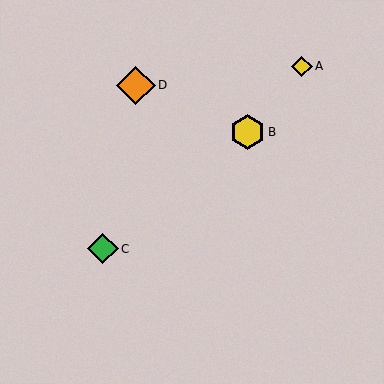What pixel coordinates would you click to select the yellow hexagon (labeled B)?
Click at (248, 132) to select the yellow hexagon B.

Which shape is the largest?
The orange diamond (labeled D) is the largest.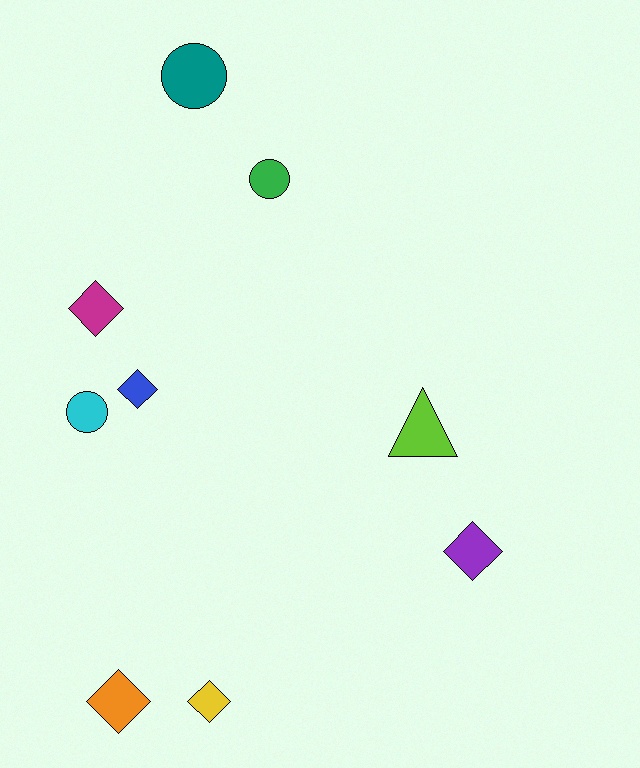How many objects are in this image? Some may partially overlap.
There are 9 objects.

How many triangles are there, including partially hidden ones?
There is 1 triangle.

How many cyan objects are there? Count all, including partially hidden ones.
There is 1 cyan object.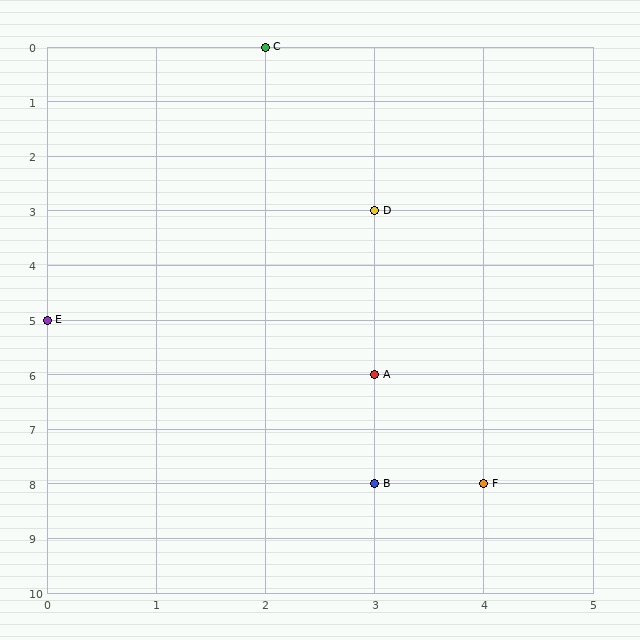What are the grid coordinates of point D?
Point D is at grid coordinates (3, 3).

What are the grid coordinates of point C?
Point C is at grid coordinates (2, 0).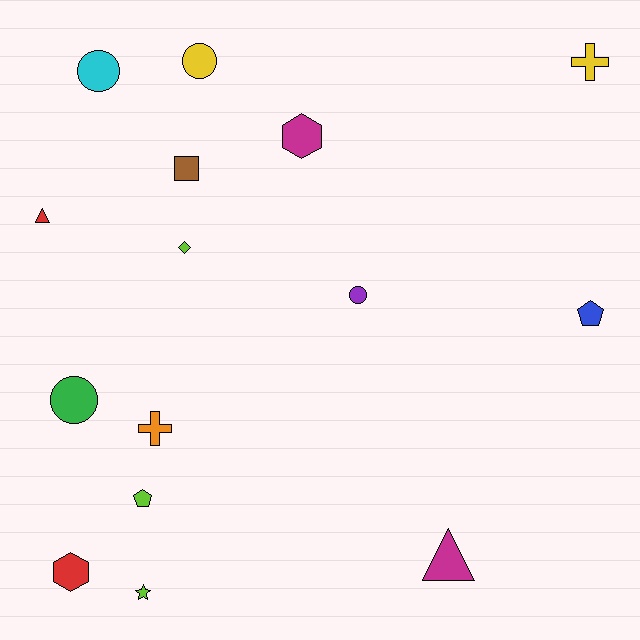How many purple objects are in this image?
There is 1 purple object.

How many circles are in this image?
There are 4 circles.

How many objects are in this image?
There are 15 objects.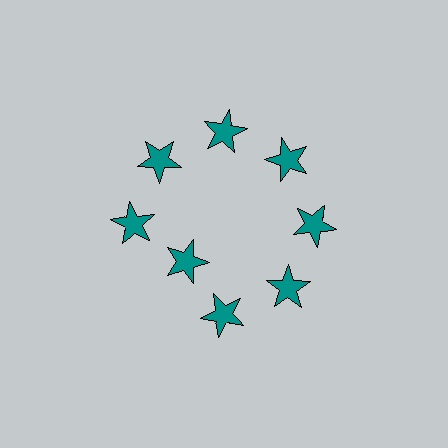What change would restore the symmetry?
The symmetry would be restored by moving it outward, back onto the ring so that all 8 stars sit at equal angles and equal distance from the center.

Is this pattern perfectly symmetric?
No. The 8 teal stars are arranged in a ring, but one element near the 8 o'clock position is pulled inward toward the center, breaking the 8-fold rotational symmetry.